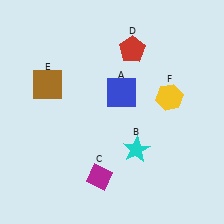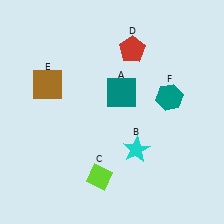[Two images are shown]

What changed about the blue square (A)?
In Image 1, A is blue. In Image 2, it changed to teal.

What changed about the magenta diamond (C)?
In Image 1, C is magenta. In Image 2, it changed to lime.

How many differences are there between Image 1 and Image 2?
There are 3 differences between the two images.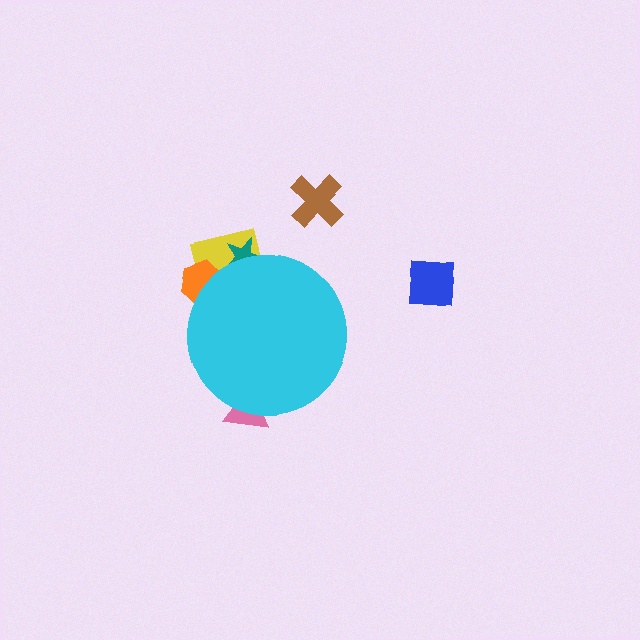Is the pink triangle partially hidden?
Yes, the pink triangle is partially hidden behind the cyan circle.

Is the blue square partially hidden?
No, the blue square is fully visible.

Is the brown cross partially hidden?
No, the brown cross is fully visible.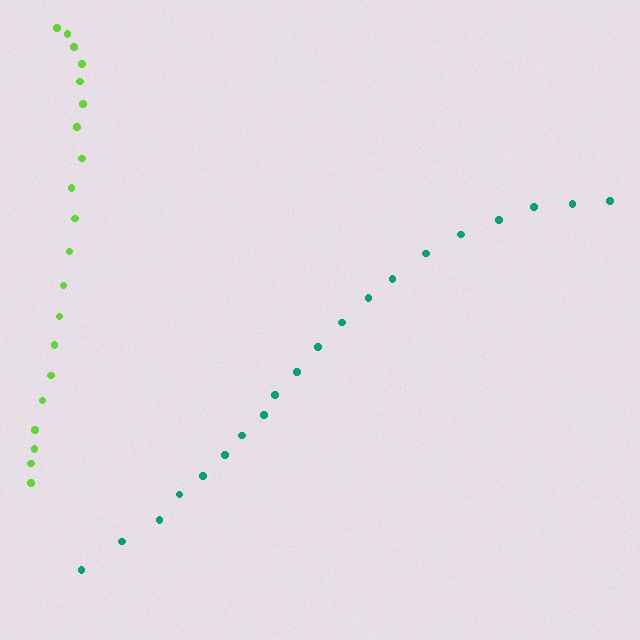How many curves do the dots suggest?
There are 2 distinct paths.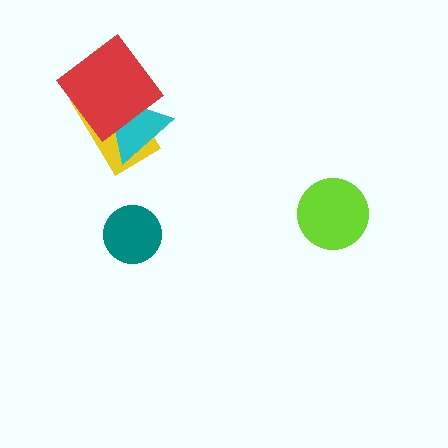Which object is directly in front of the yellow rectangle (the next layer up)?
The cyan triangle is directly in front of the yellow rectangle.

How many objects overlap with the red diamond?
2 objects overlap with the red diamond.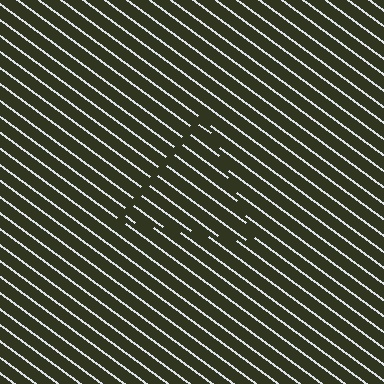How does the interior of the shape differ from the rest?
The interior of the shape contains the same grating, shifted by half a period — the contour is defined by the phase discontinuity where line-ends from the inner and outer gratings abut.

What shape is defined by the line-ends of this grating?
An illusory triangle. The interior of the shape contains the same grating, shifted by half a period — the contour is defined by the phase discontinuity where line-ends from the inner and outer gratings abut.